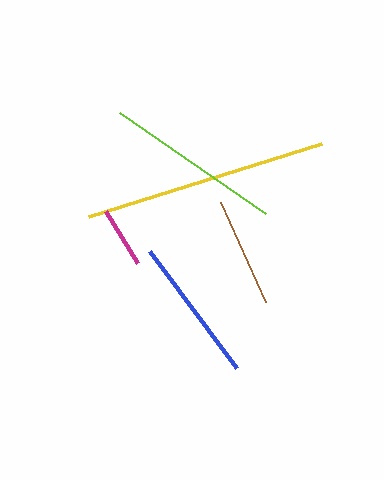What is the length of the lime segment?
The lime segment is approximately 178 pixels long.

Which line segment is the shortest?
The magenta line is the shortest at approximately 61 pixels.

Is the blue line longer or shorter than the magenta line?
The blue line is longer than the magenta line.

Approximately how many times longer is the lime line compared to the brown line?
The lime line is approximately 1.6 times the length of the brown line.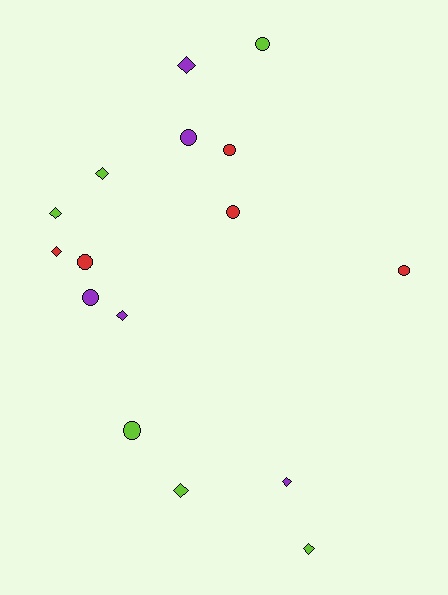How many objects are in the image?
There are 16 objects.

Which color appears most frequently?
Lime, with 6 objects.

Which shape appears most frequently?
Diamond, with 8 objects.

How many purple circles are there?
There are 2 purple circles.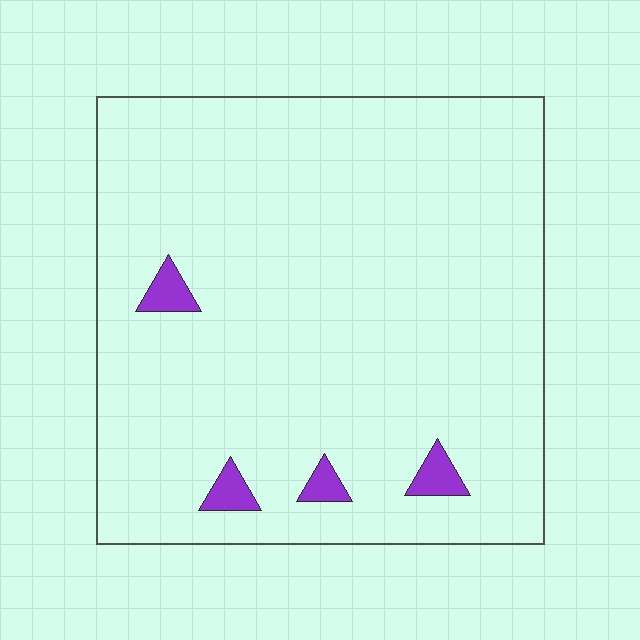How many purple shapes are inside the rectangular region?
4.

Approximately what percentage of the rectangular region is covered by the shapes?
Approximately 5%.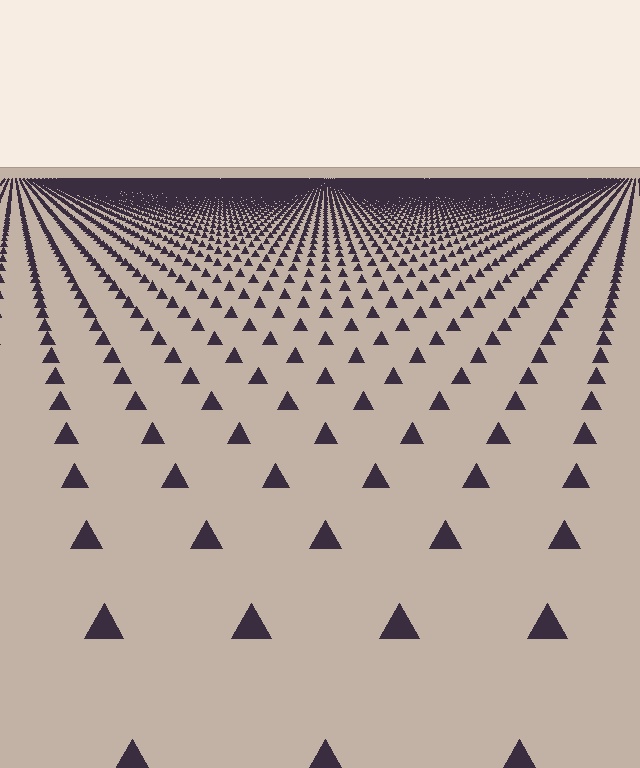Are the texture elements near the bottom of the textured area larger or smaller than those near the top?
Larger. Near the bottom, elements are closer to the viewer and appear at a bigger on-screen size.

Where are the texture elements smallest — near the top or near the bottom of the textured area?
Near the top.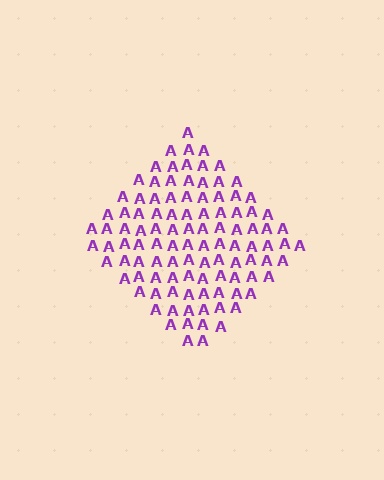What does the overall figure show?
The overall figure shows a diamond.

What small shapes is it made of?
It is made of small letter A's.